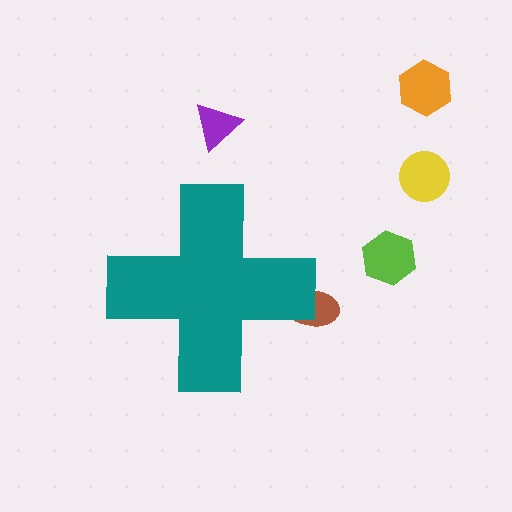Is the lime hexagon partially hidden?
No, the lime hexagon is fully visible.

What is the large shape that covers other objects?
A teal cross.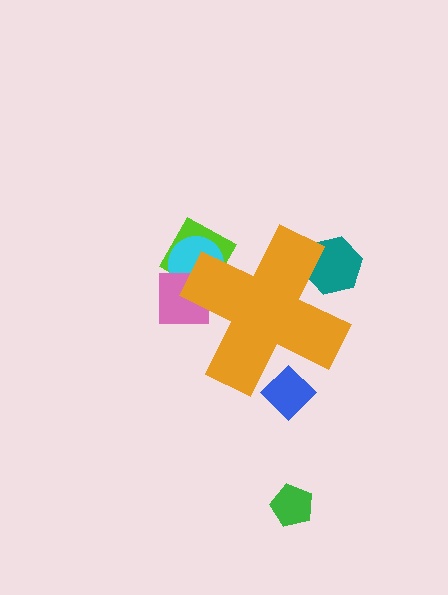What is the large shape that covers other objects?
An orange cross.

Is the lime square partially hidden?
Yes, the lime square is partially hidden behind the orange cross.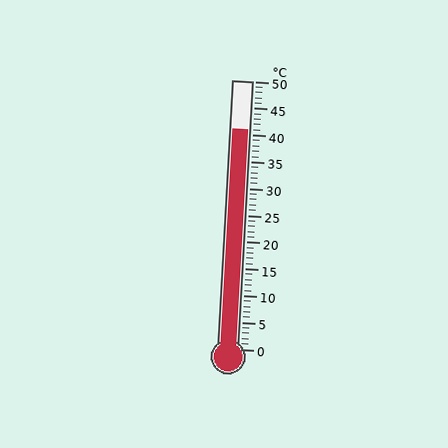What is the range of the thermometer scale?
The thermometer scale ranges from 0°C to 50°C.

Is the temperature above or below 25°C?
The temperature is above 25°C.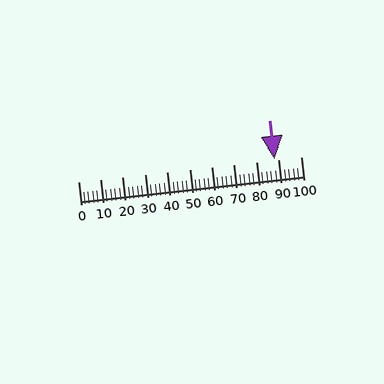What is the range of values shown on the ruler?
The ruler shows values from 0 to 100.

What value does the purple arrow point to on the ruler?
The purple arrow points to approximately 88.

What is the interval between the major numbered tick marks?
The major tick marks are spaced 10 units apart.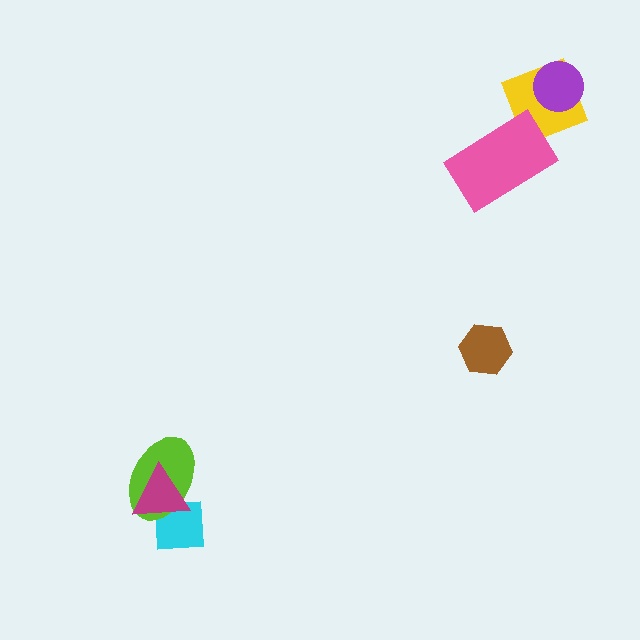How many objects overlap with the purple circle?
1 object overlaps with the purple circle.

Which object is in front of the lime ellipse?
The magenta triangle is in front of the lime ellipse.